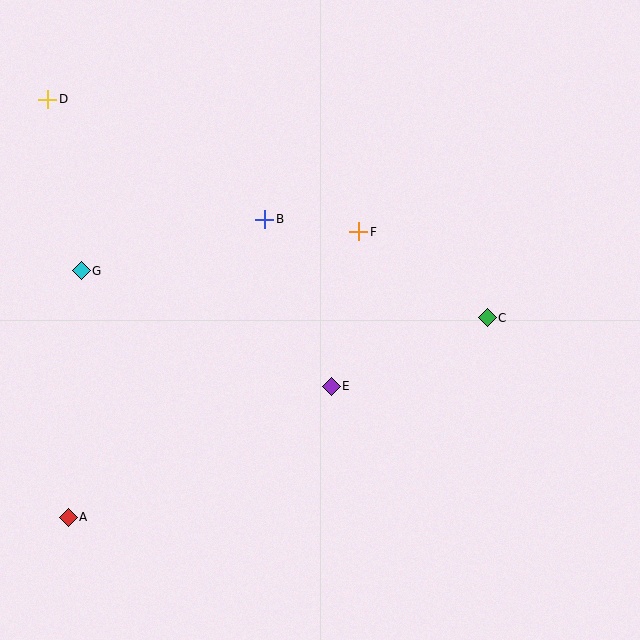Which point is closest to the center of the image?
Point E at (331, 386) is closest to the center.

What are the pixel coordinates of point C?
Point C is at (487, 318).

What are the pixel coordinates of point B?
Point B is at (265, 219).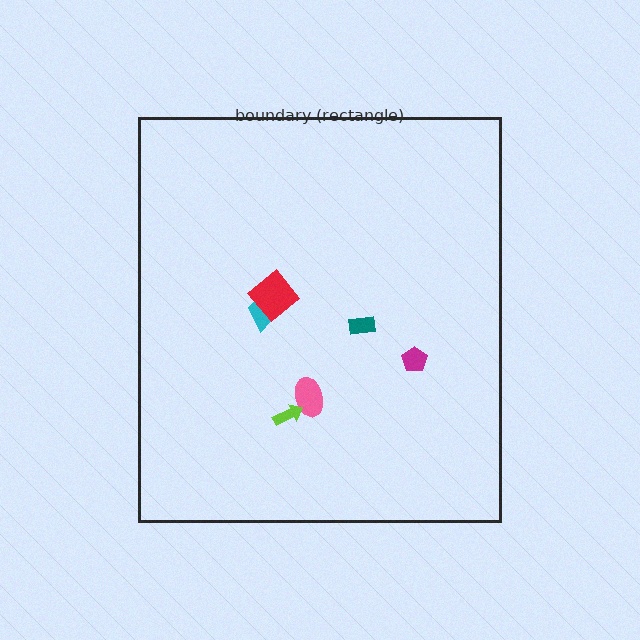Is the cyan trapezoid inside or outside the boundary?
Inside.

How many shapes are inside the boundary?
6 inside, 0 outside.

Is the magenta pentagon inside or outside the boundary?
Inside.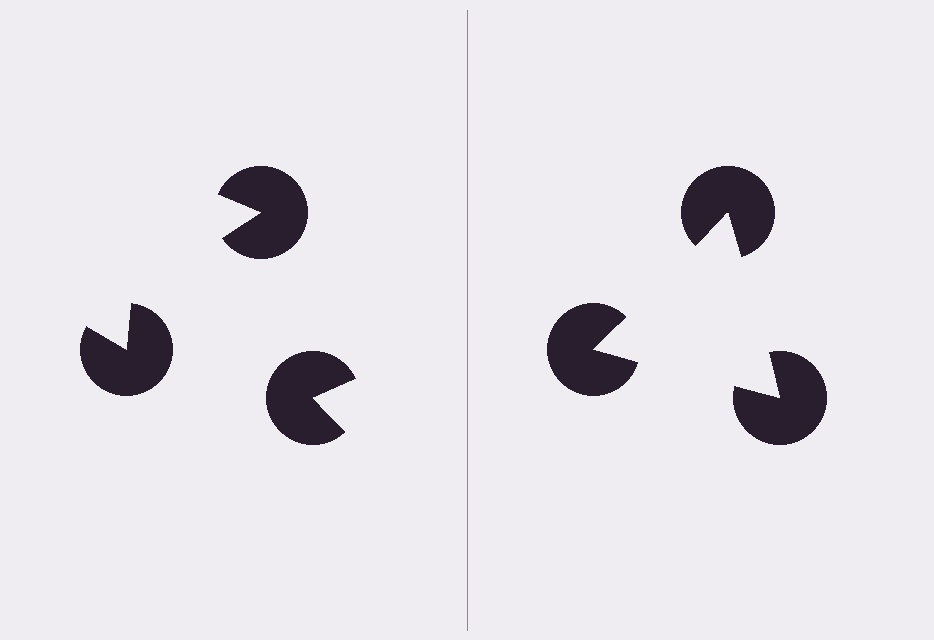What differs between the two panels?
The pac-man discs are positioned identically on both sides; only the wedge orientations differ. On the right they align to a triangle; on the left they are misaligned.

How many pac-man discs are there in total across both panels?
6 — 3 on each side.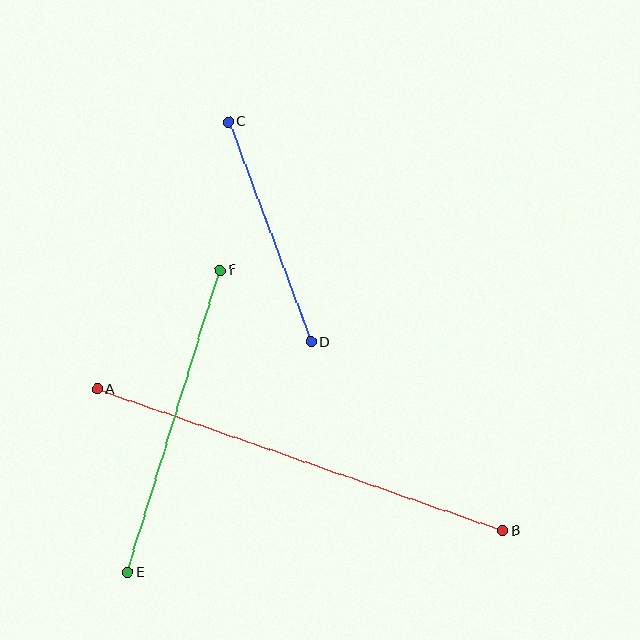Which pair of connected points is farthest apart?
Points A and B are farthest apart.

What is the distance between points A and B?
The distance is approximately 429 pixels.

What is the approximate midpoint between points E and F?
The midpoint is at approximately (174, 421) pixels.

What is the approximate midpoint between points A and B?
The midpoint is at approximately (300, 460) pixels.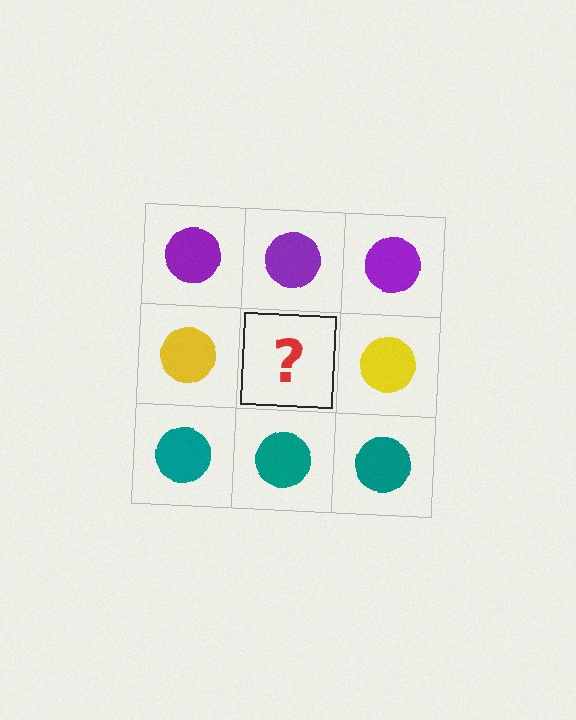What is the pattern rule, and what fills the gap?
The rule is that each row has a consistent color. The gap should be filled with a yellow circle.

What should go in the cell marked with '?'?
The missing cell should contain a yellow circle.